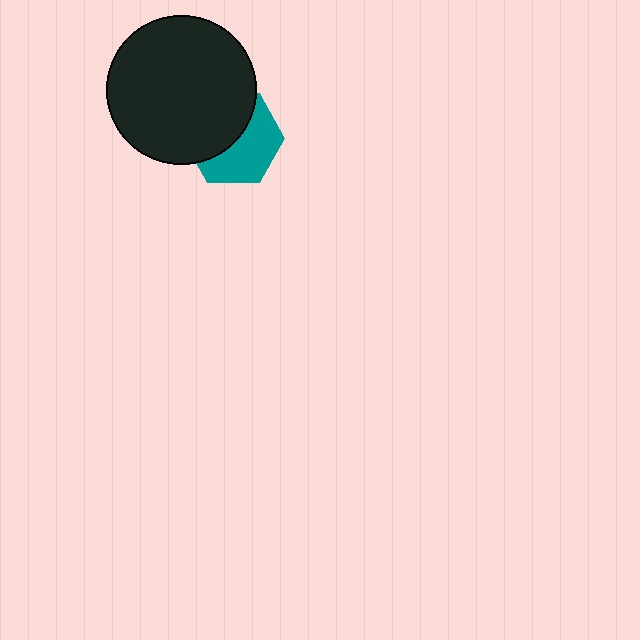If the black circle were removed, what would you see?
You would see the complete teal hexagon.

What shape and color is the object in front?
The object in front is a black circle.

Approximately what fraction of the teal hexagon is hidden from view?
Roughly 49% of the teal hexagon is hidden behind the black circle.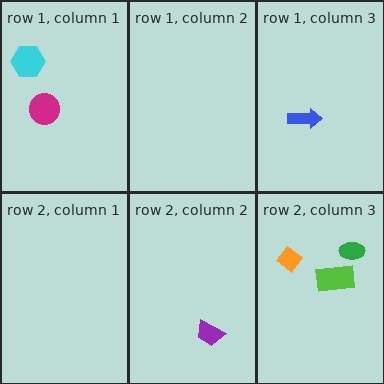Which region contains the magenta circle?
The row 1, column 1 region.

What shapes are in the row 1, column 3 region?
The blue arrow.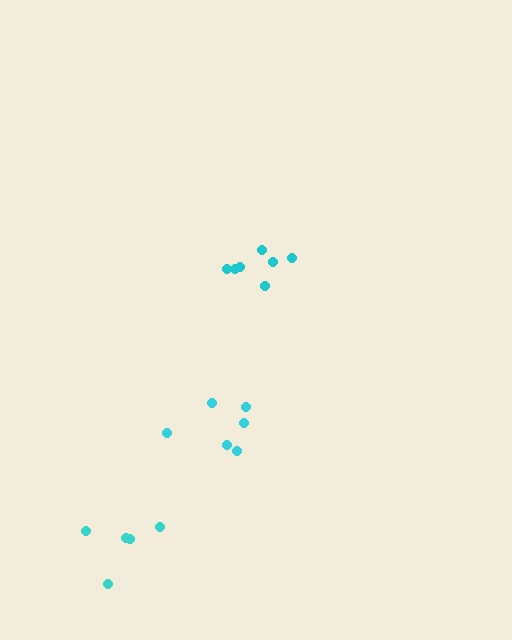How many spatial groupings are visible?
There are 3 spatial groupings.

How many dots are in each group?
Group 1: 7 dots, Group 2: 6 dots, Group 3: 5 dots (18 total).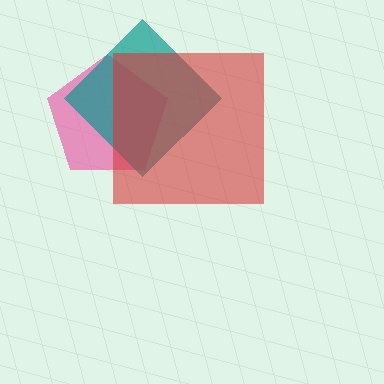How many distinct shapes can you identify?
There are 3 distinct shapes: a pink pentagon, a teal diamond, a red square.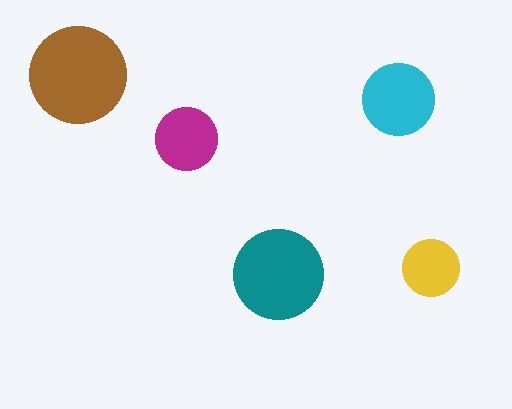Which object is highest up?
The brown circle is topmost.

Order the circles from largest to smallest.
the brown one, the teal one, the cyan one, the magenta one, the yellow one.